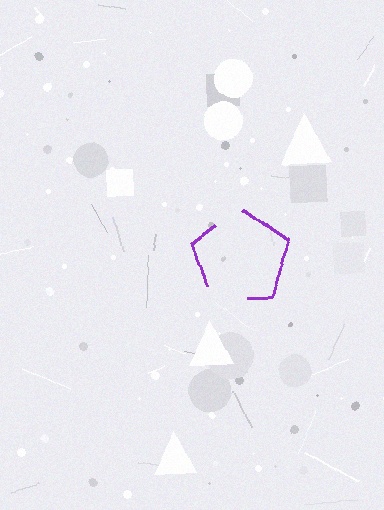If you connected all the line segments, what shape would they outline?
They would outline a pentagon.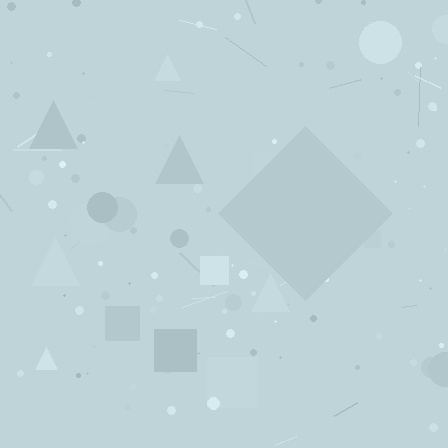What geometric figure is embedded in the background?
A diamond is embedded in the background.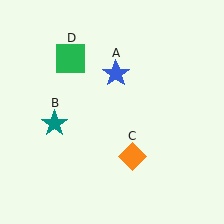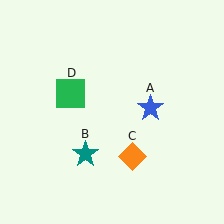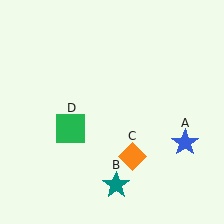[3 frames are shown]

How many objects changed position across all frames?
3 objects changed position: blue star (object A), teal star (object B), green square (object D).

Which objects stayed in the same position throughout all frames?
Orange diamond (object C) remained stationary.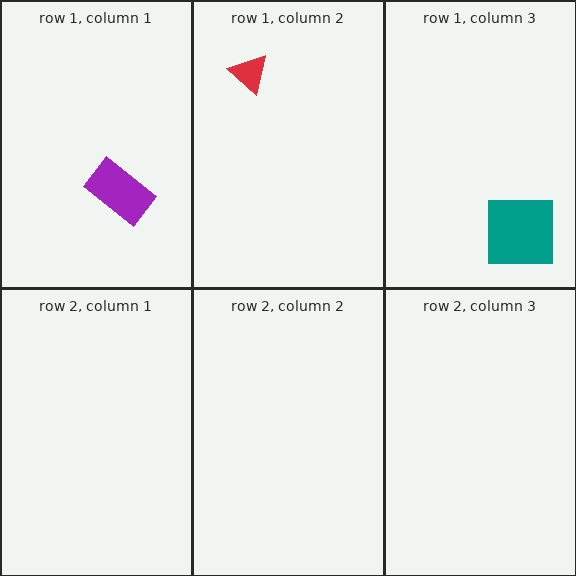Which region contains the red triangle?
The row 1, column 2 region.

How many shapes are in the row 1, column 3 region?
1.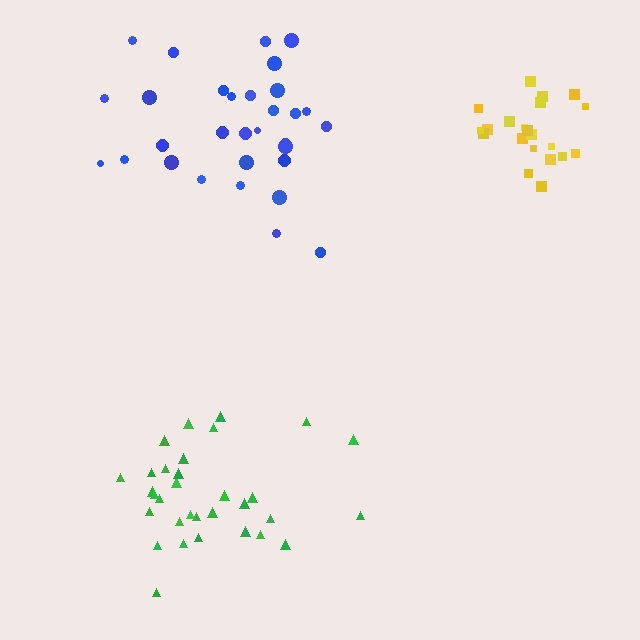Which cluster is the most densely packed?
Yellow.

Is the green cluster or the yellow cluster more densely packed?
Yellow.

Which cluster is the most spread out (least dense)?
Blue.